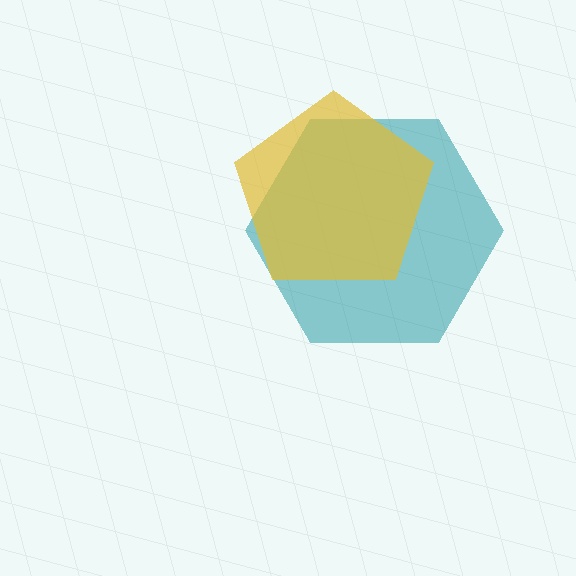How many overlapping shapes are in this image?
There are 2 overlapping shapes in the image.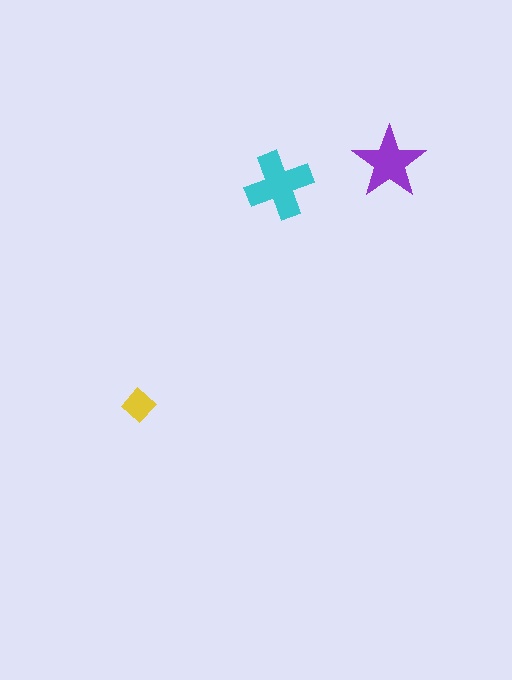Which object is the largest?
The cyan cross.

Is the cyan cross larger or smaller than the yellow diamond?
Larger.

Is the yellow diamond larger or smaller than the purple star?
Smaller.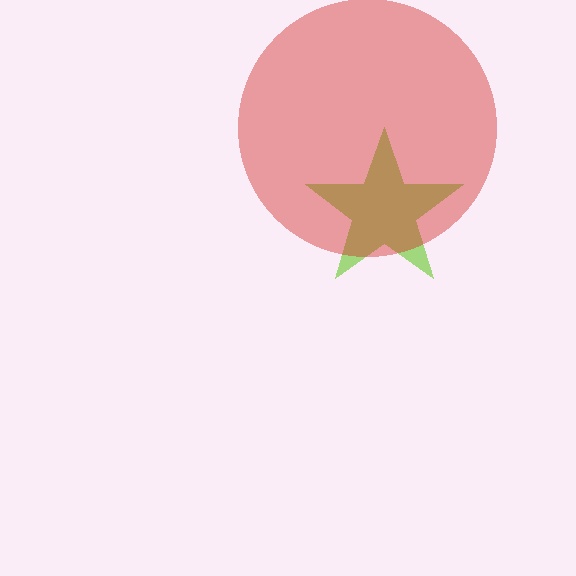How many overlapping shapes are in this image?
There are 2 overlapping shapes in the image.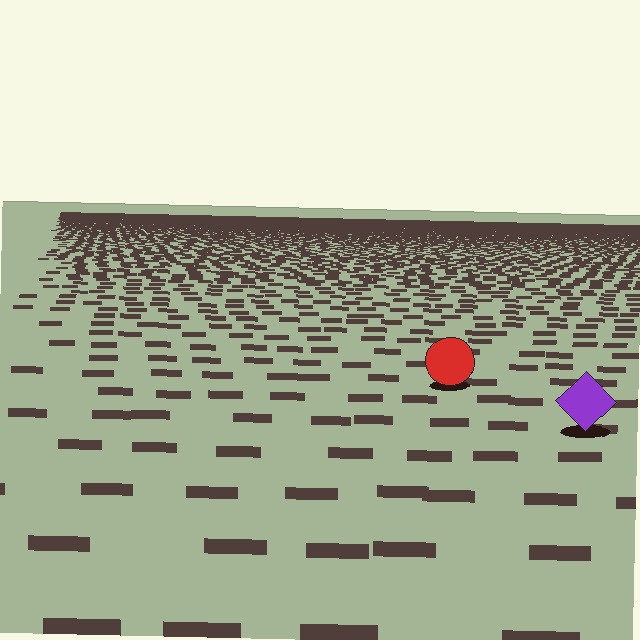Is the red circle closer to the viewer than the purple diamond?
No. The purple diamond is closer — you can tell from the texture gradient: the ground texture is coarser near it.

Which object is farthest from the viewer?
The red circle is farthest from the viewer. It appears smaller and the ground texture around it is denser.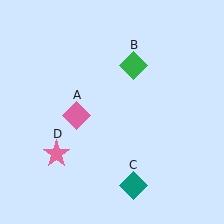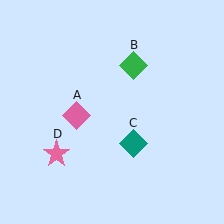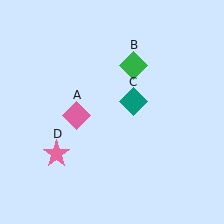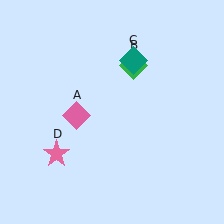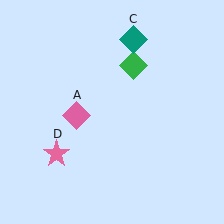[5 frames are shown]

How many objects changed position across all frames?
1 object changed position: teal diamond (object C).